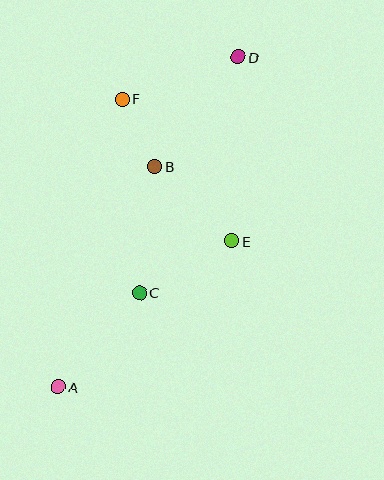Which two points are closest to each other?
Points B and F are closest to each other.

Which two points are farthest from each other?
Points A and D are farthest from each other.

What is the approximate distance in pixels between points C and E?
The distance between C and E is approximately 106 pixels.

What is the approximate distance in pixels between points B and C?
The distance between B and C is approximately 127 pixels.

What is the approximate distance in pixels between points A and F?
The distance between A and F is approximately 295 pixels.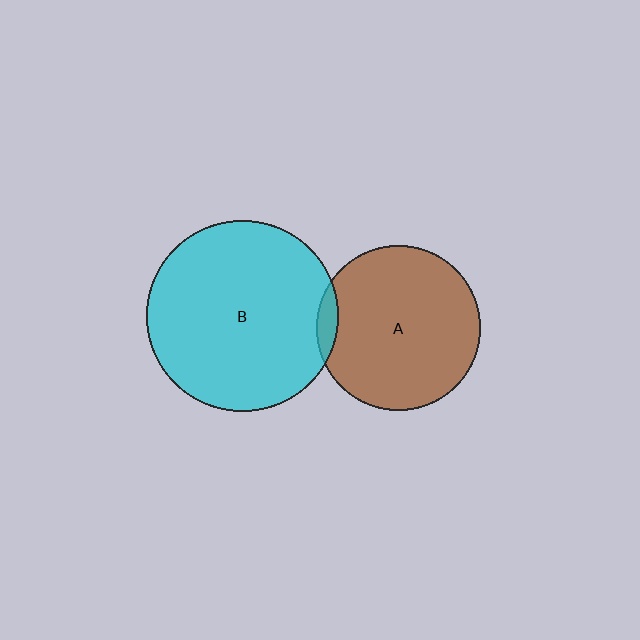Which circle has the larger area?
Circle B (cyan).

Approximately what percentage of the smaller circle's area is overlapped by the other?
Approximately 5%.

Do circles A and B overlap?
Yes.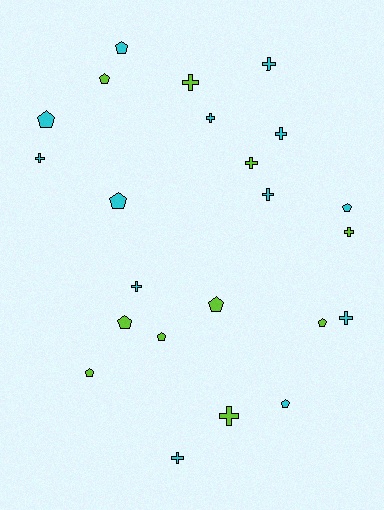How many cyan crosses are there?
There are 8 cyan crosses.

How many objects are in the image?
There are 23 objects.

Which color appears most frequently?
Cyan, with 13 objects.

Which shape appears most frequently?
Cross, with 12 objects.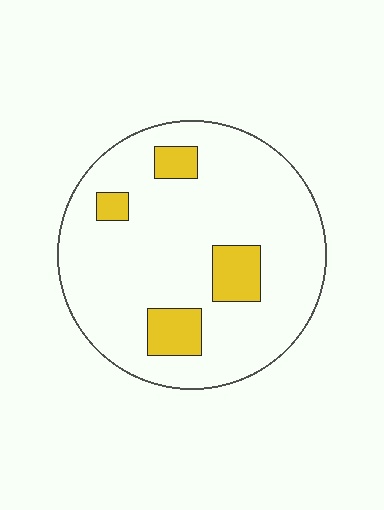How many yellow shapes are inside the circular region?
4.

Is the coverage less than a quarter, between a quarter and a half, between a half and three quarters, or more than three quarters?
Less than a quarter.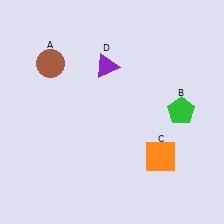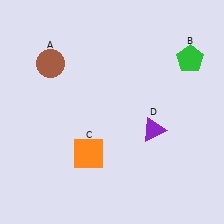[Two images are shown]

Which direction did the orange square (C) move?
The orange square (C) moved left.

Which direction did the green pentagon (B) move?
The green pentagon (B) moved up.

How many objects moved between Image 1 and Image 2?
3 objects moved between the two images.